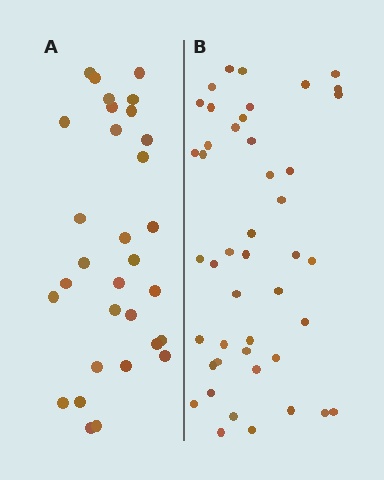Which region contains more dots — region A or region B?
Region B (the right region) has more dots.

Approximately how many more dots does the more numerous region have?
Region B has approximately 15 more dots than region A.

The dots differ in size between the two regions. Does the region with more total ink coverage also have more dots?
No. Region A has more total ink coverage because its dots are larger, but region B actually contains more individual dots. Total area can be misleading — the number of items is what matters here.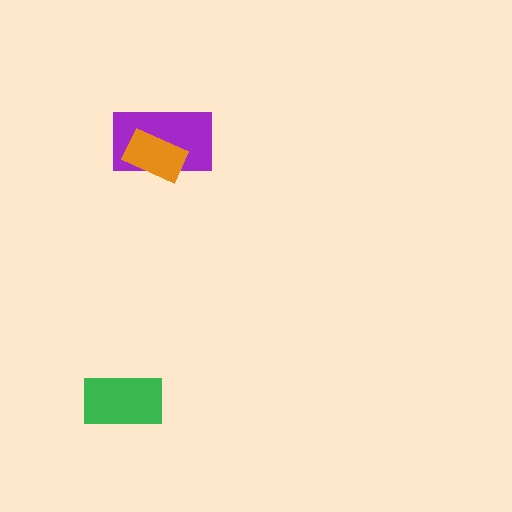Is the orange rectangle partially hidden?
No, no other shape covers it.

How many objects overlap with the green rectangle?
0 objects overlap with the green rectangle.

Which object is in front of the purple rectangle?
The orange rectangle is in front of the purple rectangle.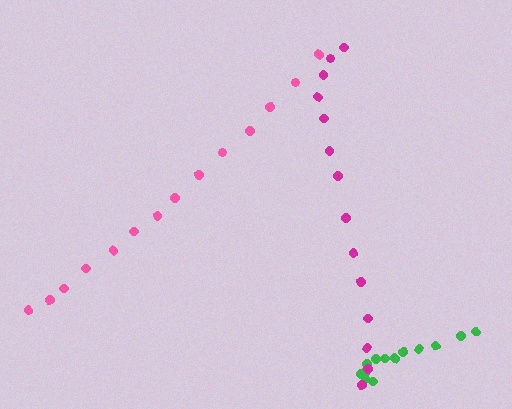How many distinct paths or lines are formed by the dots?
There are 3 distinct paths.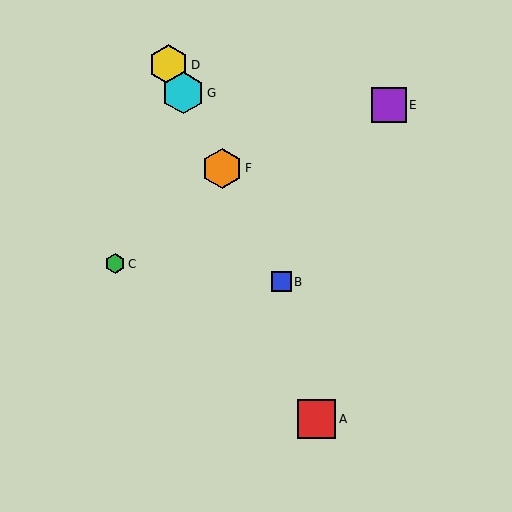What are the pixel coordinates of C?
Object C is at (115, 264).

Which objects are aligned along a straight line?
Objects B, D, F, G are aligned along a straight line.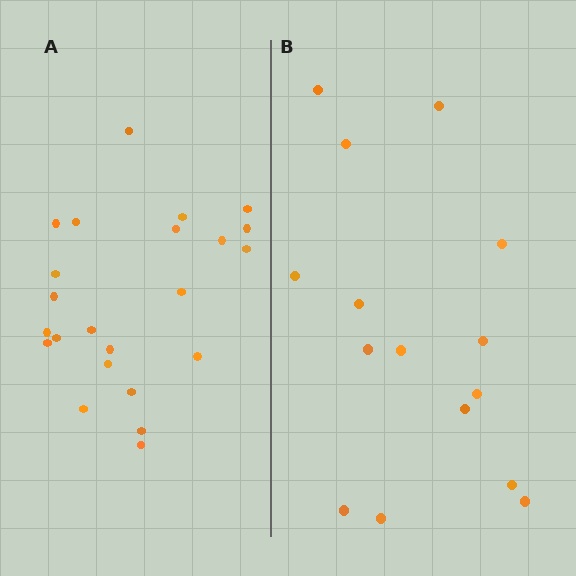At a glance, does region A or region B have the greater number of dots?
Region A (the left region) has more dots.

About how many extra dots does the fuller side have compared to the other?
Region A has roughly 8 or so more dots than region B.